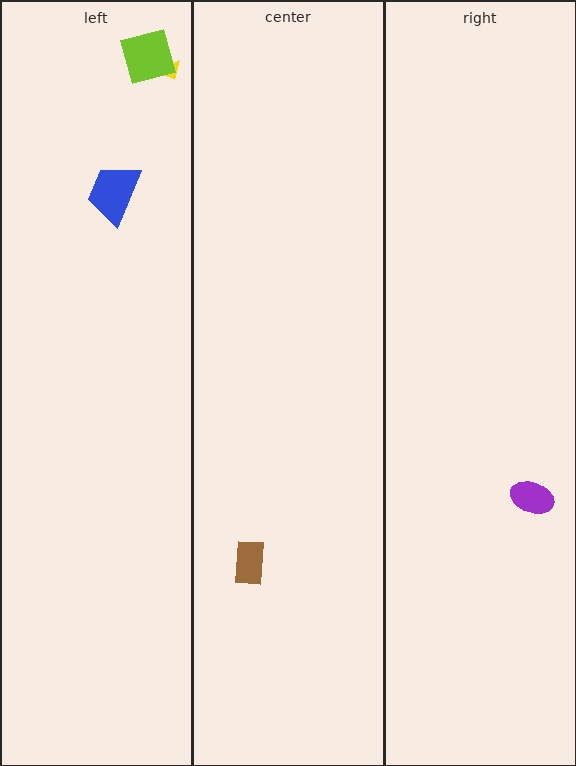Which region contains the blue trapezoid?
The left region.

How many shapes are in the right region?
1.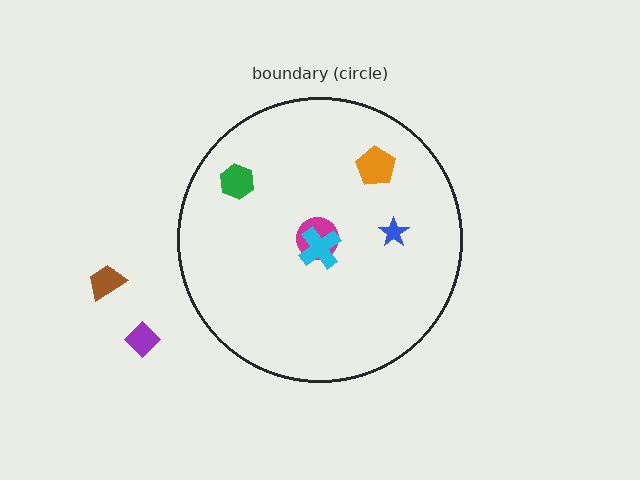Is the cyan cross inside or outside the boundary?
Inside.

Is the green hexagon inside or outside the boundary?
Inside.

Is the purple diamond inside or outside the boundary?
Outside.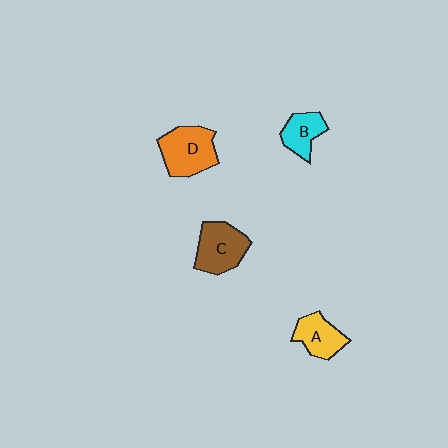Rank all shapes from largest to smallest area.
From largest to smallest: D (orange), C (brown), A (yellow), B (cyan).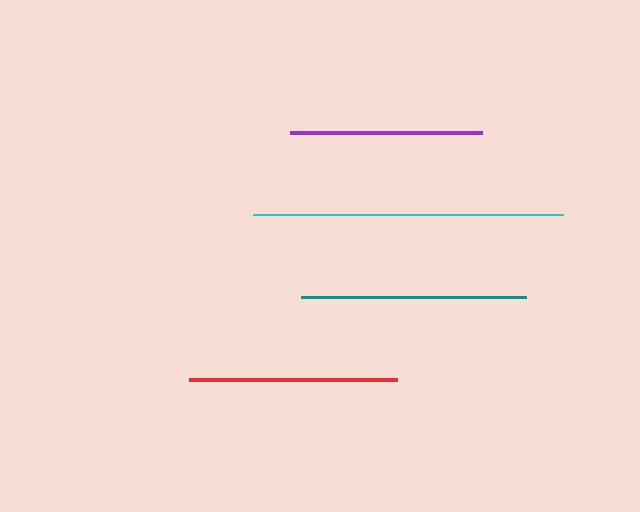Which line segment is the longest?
The cyan line is the longest at approximately 309 pixels.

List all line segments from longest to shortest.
From longest to shortest: cyan, teal, red, purple.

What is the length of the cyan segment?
The cyan segment is approximately 309 pixels long.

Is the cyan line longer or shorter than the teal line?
The cyan line is longer than the teal line.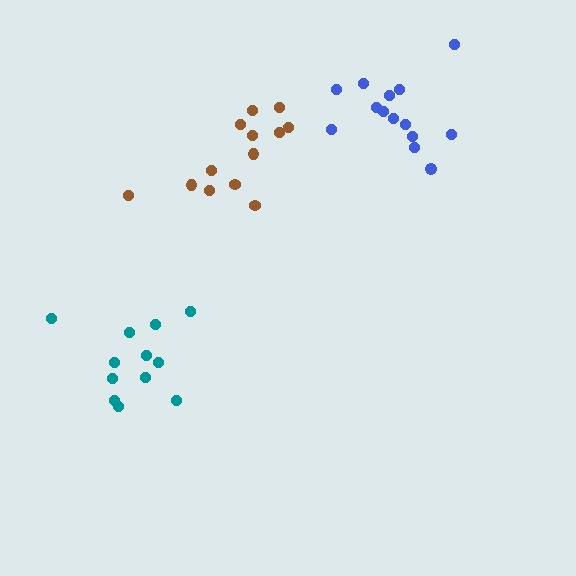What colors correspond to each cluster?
The clusters are colored: blue, teal, brown.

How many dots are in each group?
Group 1: 14 dots, Group 2: 12 dots, Group 3: 13 dots (39 total).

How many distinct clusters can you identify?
There are 3 distinct clusters.